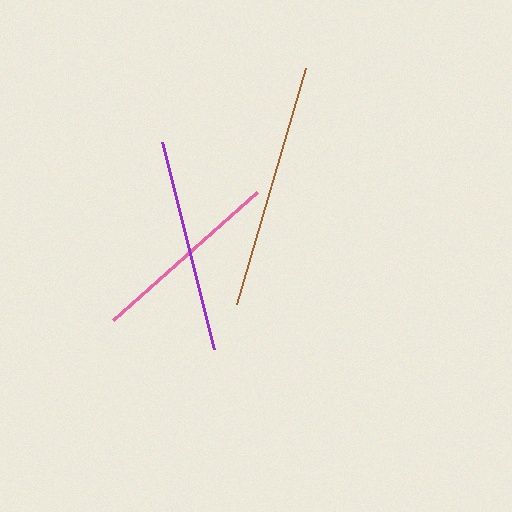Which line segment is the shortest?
The pink line is the shortest at approximately 192 pixels.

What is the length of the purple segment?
The purple segment is approximately 214 pixels long.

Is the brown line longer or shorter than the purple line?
The brown line is longer than the purple line.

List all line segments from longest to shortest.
From longest to shortest: brown, purple, pink.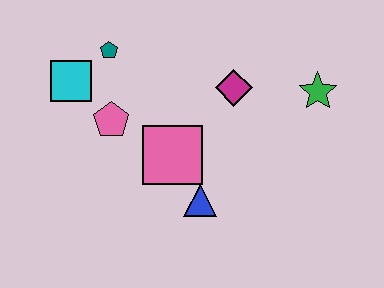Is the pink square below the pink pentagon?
Yes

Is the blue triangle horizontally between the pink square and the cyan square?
No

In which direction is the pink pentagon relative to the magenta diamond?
The pink pentagon is to the left of the magenta diamond.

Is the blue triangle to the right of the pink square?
Yes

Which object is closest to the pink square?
The blue triangle is closest to the pink square.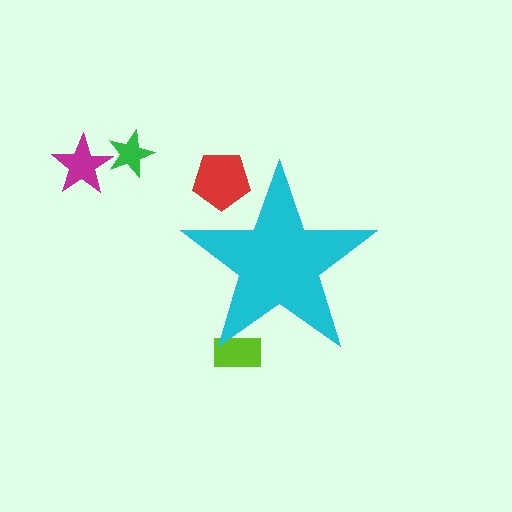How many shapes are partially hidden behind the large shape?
2 shapes are partially hidden.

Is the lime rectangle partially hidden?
Yes, the lime rectangle is partially hidden behind the cyan star.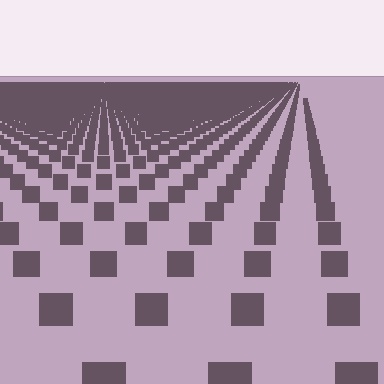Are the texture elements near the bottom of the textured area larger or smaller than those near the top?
Larger. Near the bottom, elements are closer to the viewer and appear at a bigger on-screen size.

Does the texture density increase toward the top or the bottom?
Density increases toward the top.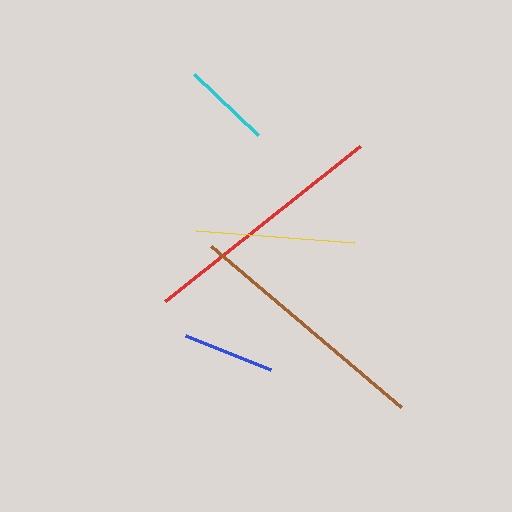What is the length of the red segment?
The red segment is approximately 250 pixels long.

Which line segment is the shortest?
The cyan line is the shortest at approximately 88 pixels.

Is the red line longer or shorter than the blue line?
The red line is longer than the blue line.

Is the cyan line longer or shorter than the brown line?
The brown line is longer than the cyan line.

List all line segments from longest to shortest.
From longest to shortest: red, brown, yellow, blue, cyan.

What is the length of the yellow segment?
The yellow segment is approximately 158 pixels long.